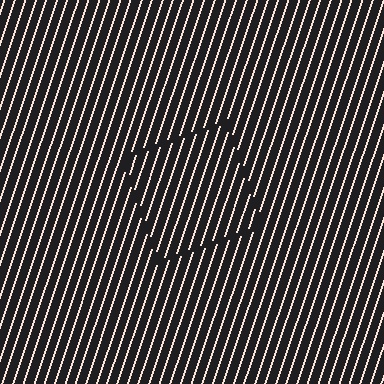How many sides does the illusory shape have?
4 sides — the line-ends trace a square.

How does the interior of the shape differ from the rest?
The interior of the shape contains the same grating, shifted by half a period — the contour is defined by the phase discontinuity where line-ends from the inner and outer gratings abut.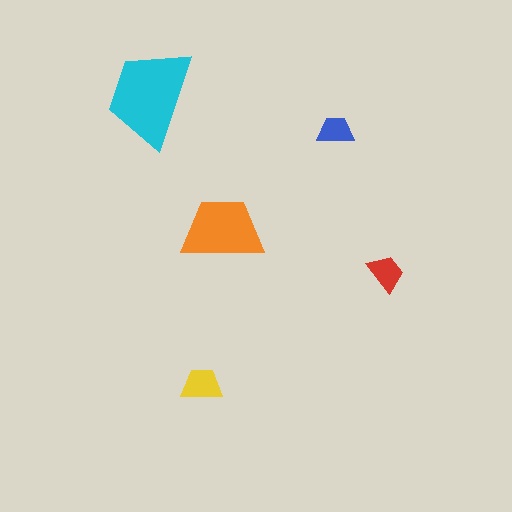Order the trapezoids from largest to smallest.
the cyan one, the orange one, the yellow one, the red one, the blue one.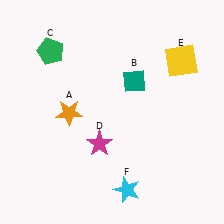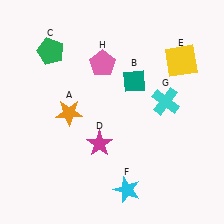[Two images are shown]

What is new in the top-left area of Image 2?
A pink pentagon (H) was added in the top-left area of Image 2.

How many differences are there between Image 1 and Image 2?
There are 2 differences between the two images.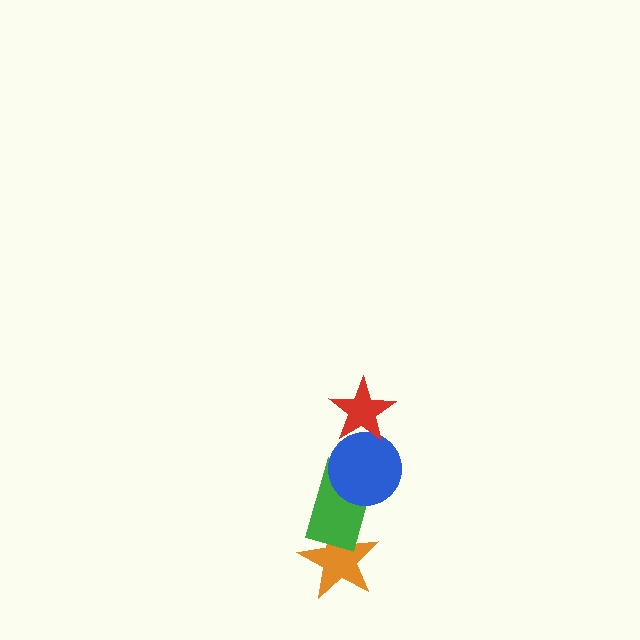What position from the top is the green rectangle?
The green rectangle is 3rd from the top.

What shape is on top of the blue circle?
The red star is on top of the blue circle.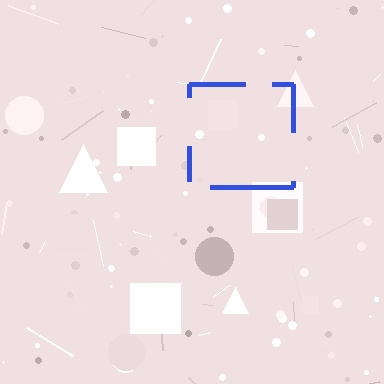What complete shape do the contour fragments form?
The contour fragments form a square.